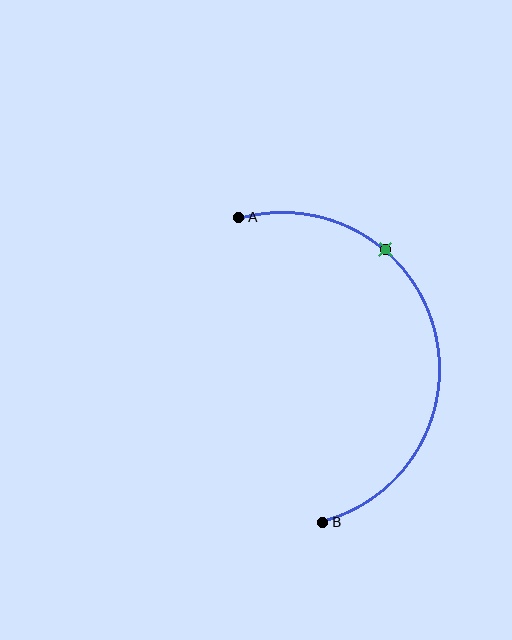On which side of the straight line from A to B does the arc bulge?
The arc bulges to the right of the straight line connecting A and B.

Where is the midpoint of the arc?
The arc midpoint is the point on the curve farthest from the straight line joining A and B. It sits to the right of that line.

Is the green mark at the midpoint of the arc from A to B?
No. The green mark lies on the arc but is closer to endpoint A. The arc midpoint would be at the point on the curve equidistant along the arc from both A and B.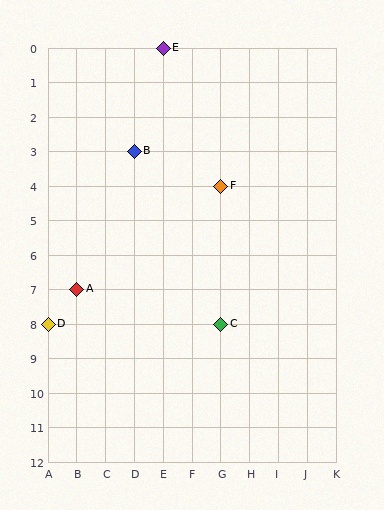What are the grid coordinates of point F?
Point F is at grid coordinates (G, 4).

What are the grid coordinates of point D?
Point D is at grid coordinates (A, 8).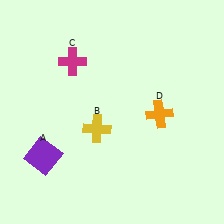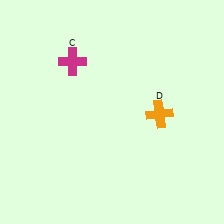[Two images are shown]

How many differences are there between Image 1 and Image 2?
There are 2 differences between the two images.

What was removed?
The yellow cross (B), the purple square (A) were removed in Image 2.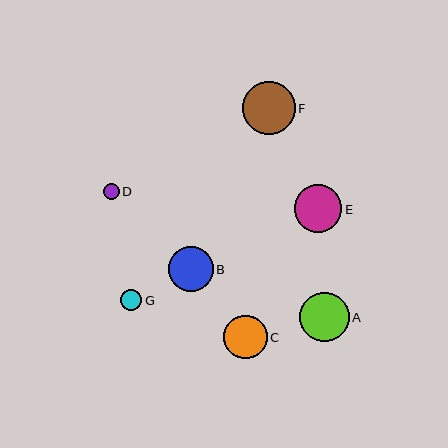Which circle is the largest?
Circle F is the largest with a size of approximately 53 pixels.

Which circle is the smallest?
Circle D is the smallest with a size of approximately 16 pixels.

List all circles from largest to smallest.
From largest to smallest: F, A, E, B, C, G, D.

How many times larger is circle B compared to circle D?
Circle B is approximately 2.9 times the size of circle D.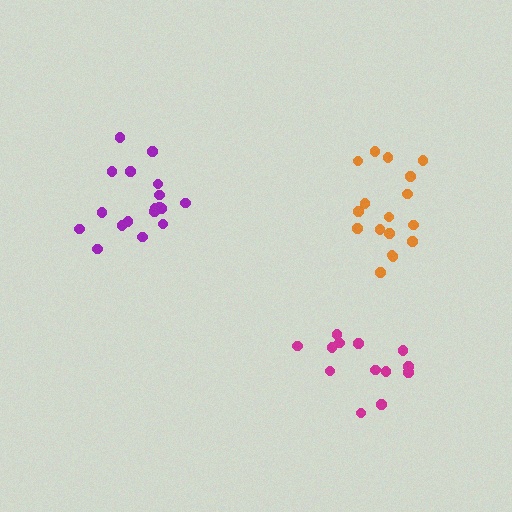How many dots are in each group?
Group 1: 17 dots, Group 2: 18 dots, Group 3: 13 dots (48 total).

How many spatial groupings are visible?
There are 3 spatial groupings.